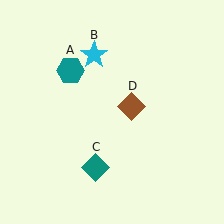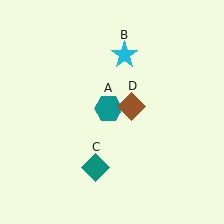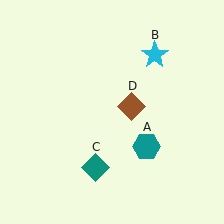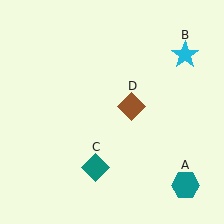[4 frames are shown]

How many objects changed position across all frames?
2 objects changed position: teal hexagon (object A), cyan star (object B).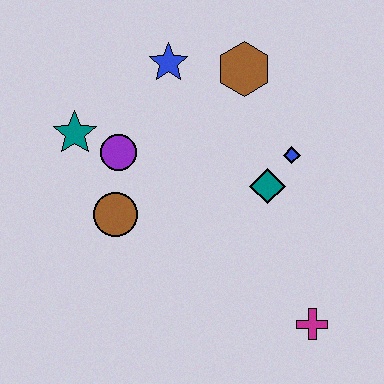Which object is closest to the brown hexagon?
The blue star is closest to the brown hexagon.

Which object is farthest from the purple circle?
The magenta cross is farthest from the purple circle.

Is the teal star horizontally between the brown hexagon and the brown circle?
No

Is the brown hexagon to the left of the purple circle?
No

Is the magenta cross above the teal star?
No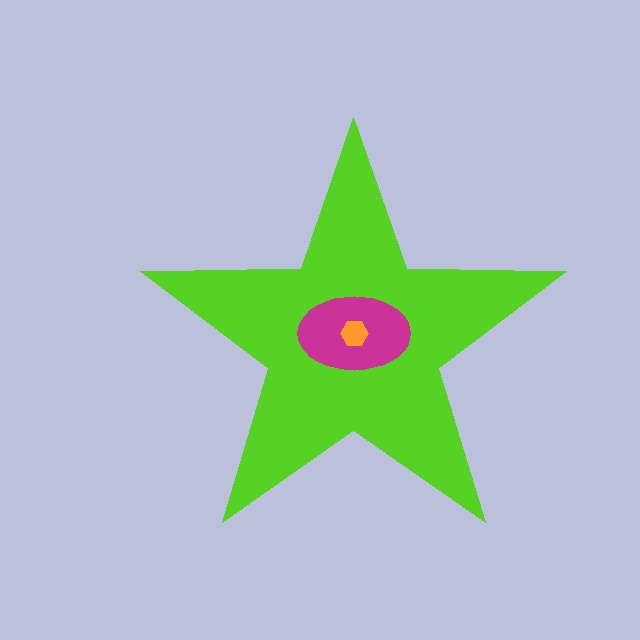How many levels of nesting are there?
3.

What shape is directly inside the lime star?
The magenta ellipse.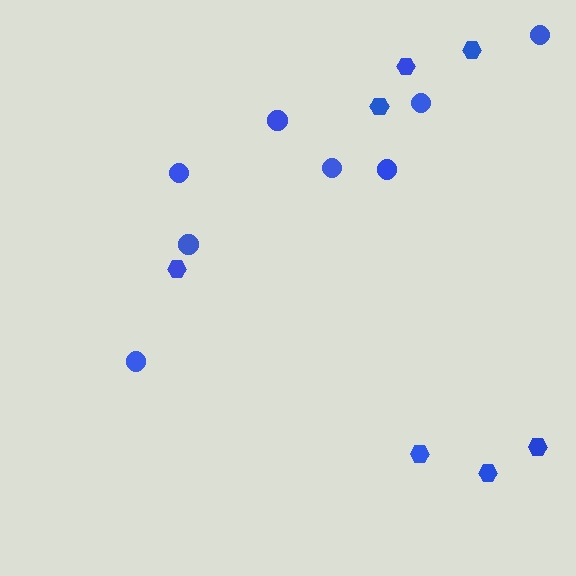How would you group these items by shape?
There are 2 groups: one group of hexagons (7) and one group of circles (8).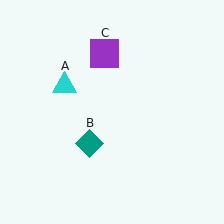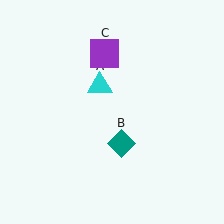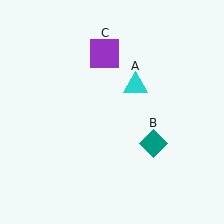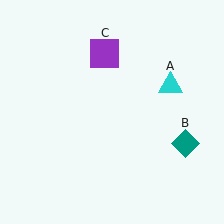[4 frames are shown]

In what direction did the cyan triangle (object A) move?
The cyan triangle (object A) moved right.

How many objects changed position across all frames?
2 objects changed position: cyan triangle (object A), teal diamond (object B).